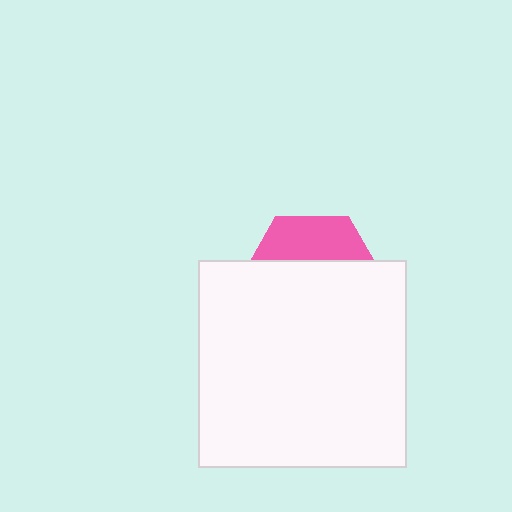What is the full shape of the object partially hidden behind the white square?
The partially hidden object is a pink hexagon.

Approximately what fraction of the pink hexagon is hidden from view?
Roughly 70% of the pink hexagon is hidden behind the white square.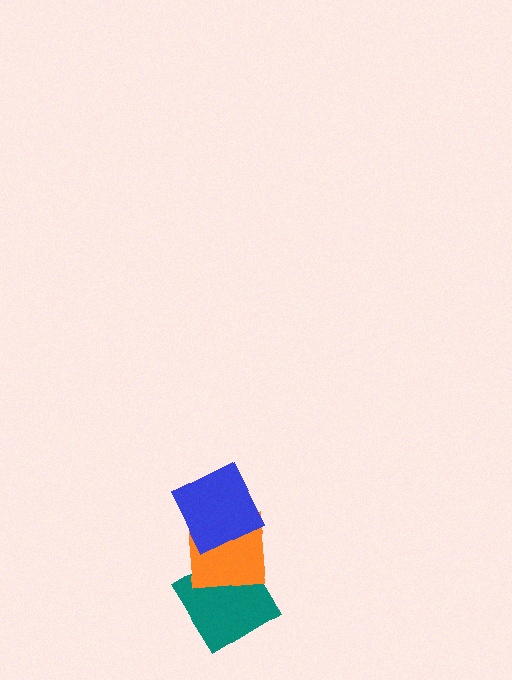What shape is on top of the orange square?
The blue square is on top of the orange square.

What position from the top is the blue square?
The blue square is 1st from the top.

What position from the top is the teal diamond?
The teal diamond is 3rd from the top.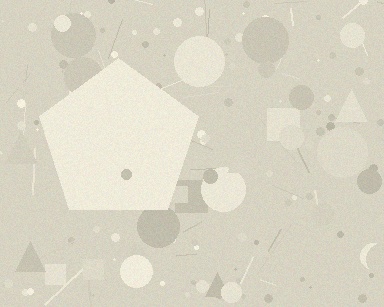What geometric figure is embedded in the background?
A pentagon is embedded in the background.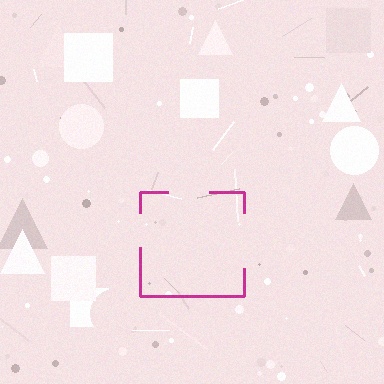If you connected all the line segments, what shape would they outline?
They would outline a square.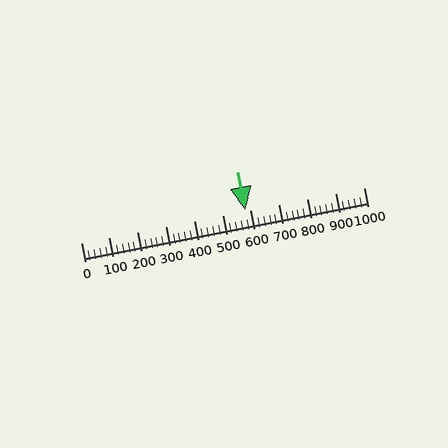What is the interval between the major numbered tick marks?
The major tick marks are spaced 100 units apart.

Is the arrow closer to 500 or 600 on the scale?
The arrow is closer to 600.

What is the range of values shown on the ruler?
The ruler shows values from 0 to 1000.